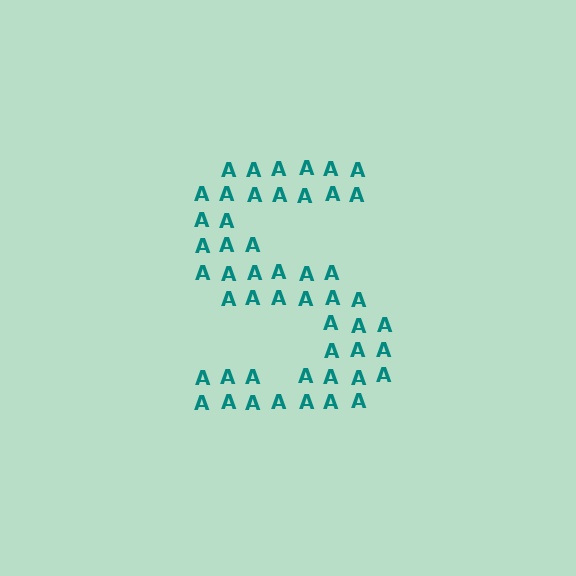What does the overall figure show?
The overall figure shows the letter S.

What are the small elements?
The small elements are letter A's.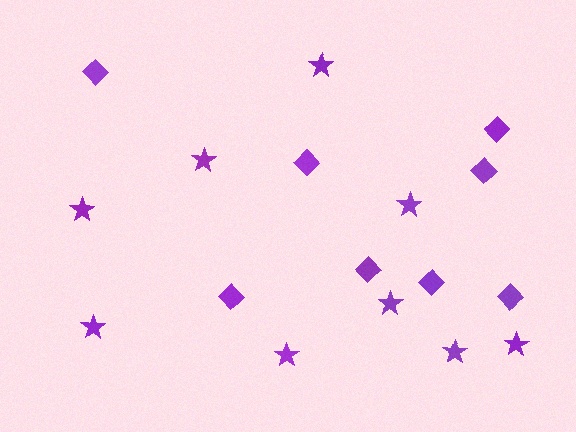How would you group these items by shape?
There are 2 groups: one group of diamonds (8) and one group of stars (9).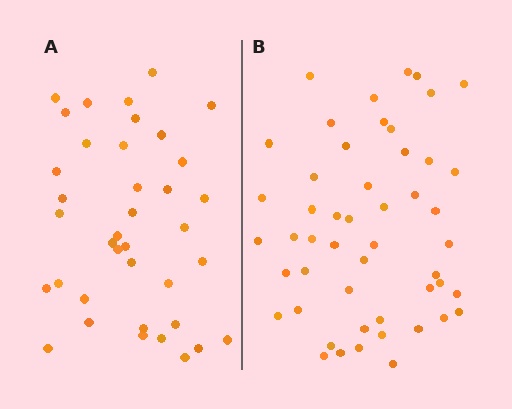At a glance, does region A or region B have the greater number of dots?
Region B (the right region) has more dots.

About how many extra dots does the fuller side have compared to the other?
Region B has roughly 12 or so more dots than region A.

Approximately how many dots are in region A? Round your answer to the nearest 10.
About 40 dots. (The exact count is 38, which rounds to 40.)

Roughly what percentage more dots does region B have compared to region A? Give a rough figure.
About 30% more.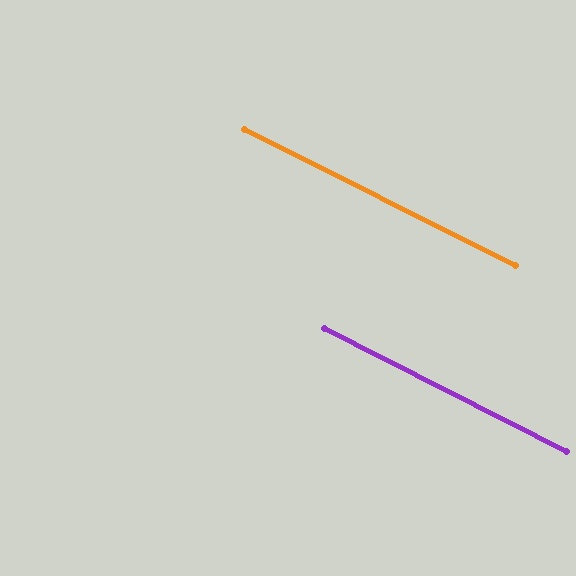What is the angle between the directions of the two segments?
Approximately 0 degrees.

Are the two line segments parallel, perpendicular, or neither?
Parallel — their directions differ by only 0.4°.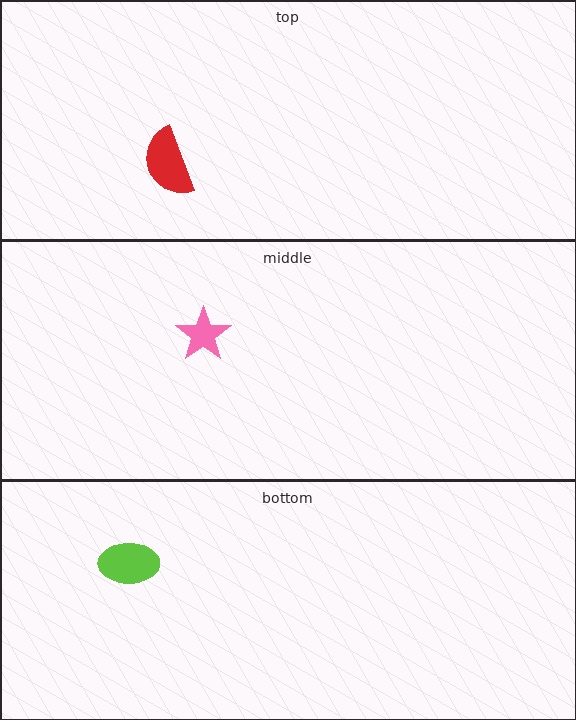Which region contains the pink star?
The middle region.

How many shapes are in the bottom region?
1.